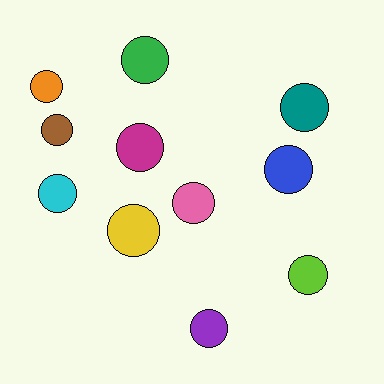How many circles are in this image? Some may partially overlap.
There are 11 circles.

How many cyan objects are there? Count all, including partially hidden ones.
There is 1 cyan object.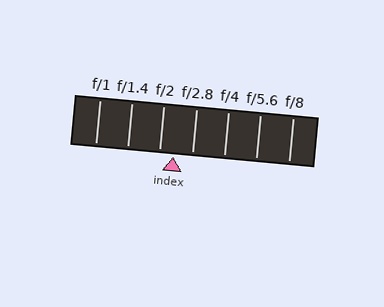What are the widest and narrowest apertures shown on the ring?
The widest aperture shown is f/1 and the narrowest is f/8.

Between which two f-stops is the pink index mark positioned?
The index mark is between f/2 and f/2.8.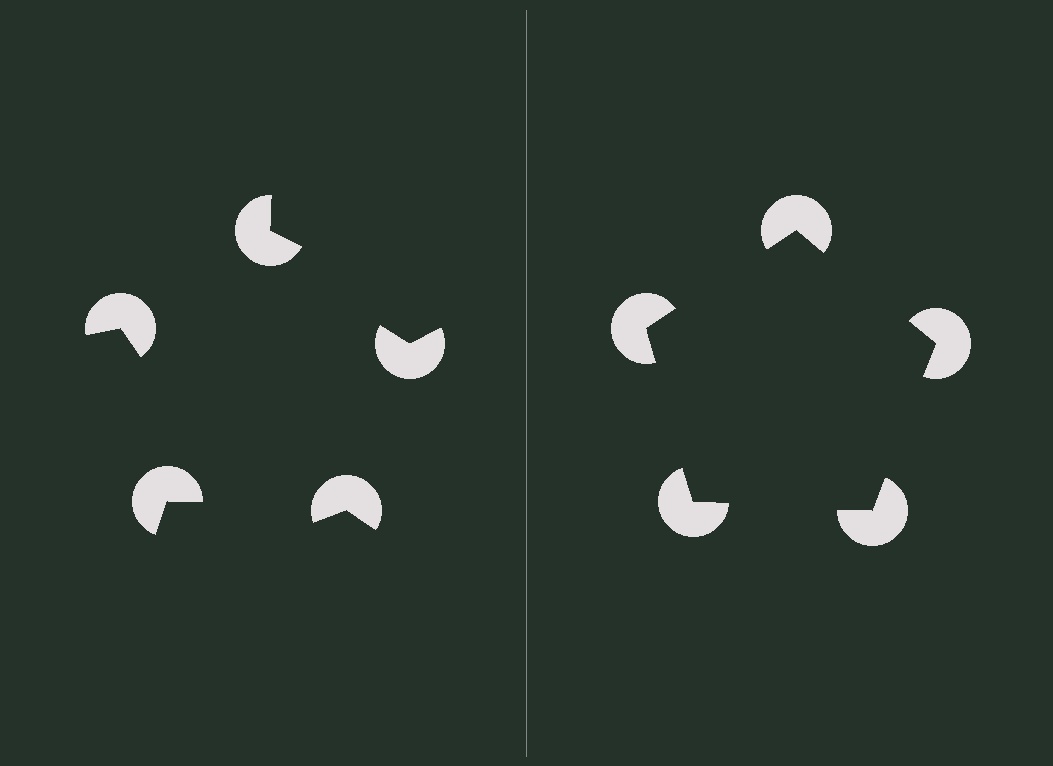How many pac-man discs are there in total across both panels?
10 — 5 on each side.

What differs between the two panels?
The pac-man discs are positioned identically on both sides; only the wedge orientations differ. On the right they align to a pentagon; on the left they are misaligned.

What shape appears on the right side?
An illusory pentagon.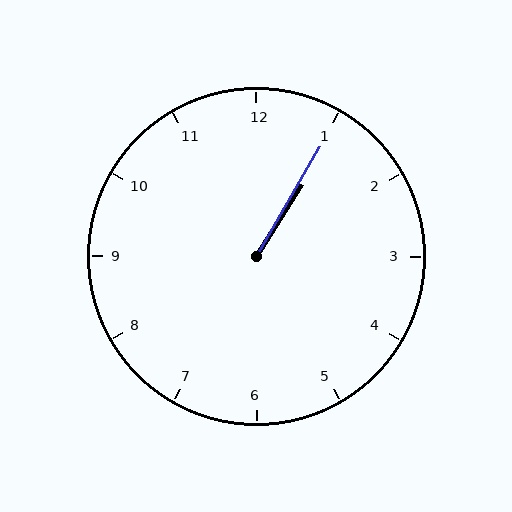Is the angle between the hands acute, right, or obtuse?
It is acute.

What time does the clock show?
1:05.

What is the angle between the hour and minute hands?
Approximately 2 degrees.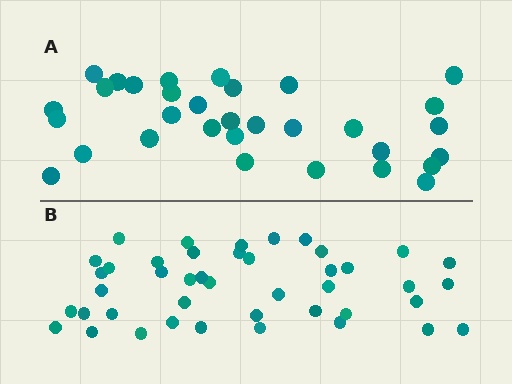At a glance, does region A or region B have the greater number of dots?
Region B (the bottom region) has more dots.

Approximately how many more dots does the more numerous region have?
Region B has roughly 12 or so more dots than region A.